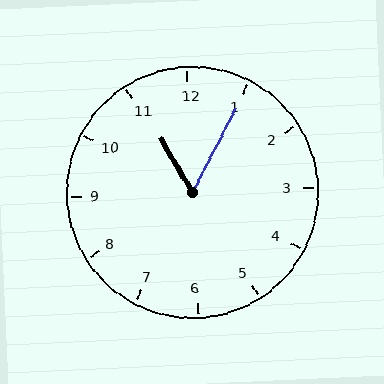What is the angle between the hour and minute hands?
Approximately 58 degrees.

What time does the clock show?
11:05.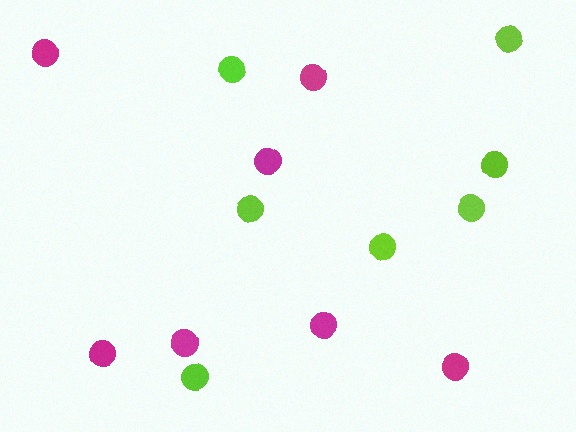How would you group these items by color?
There are 2 groups: one group of lime circles (7) and one group of magenta circles (7).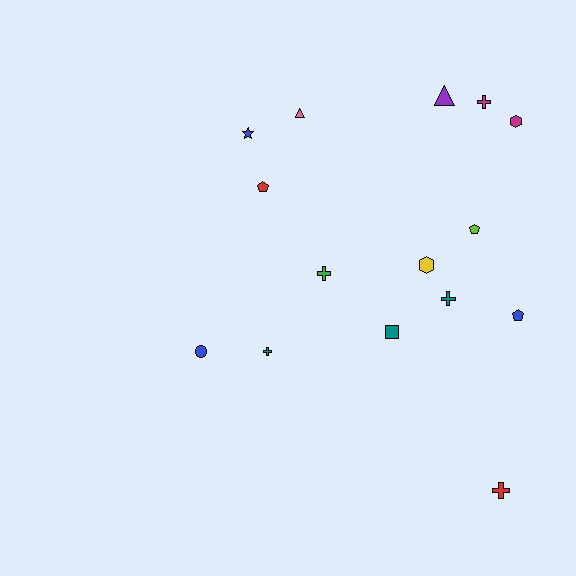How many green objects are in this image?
There is 1 green object.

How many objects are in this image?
There are 15 objects.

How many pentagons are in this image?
There are 3 pentagons.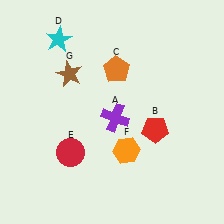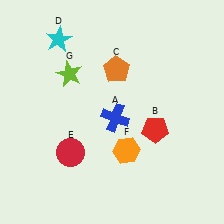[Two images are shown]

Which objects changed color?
A changed from purple to blue. G changed from brown to lime.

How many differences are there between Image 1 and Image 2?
There are 2 differences between the two images.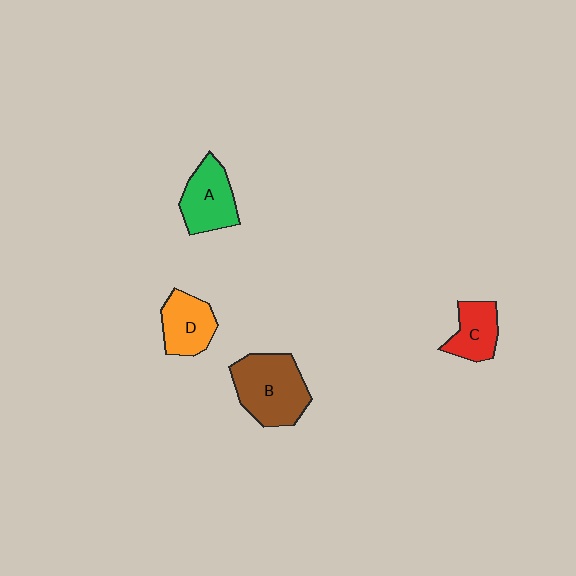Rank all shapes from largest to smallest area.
From largest to smallest: B (brown), A (green), D (orange), C (red).